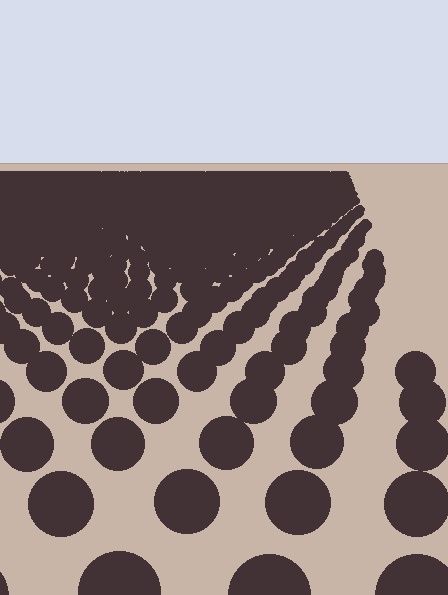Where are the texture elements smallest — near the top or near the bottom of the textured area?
Near the top.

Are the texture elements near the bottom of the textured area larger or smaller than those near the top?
Larger. Near the bottom, elements are closer to the viewer and appear at a bigger on-screen size.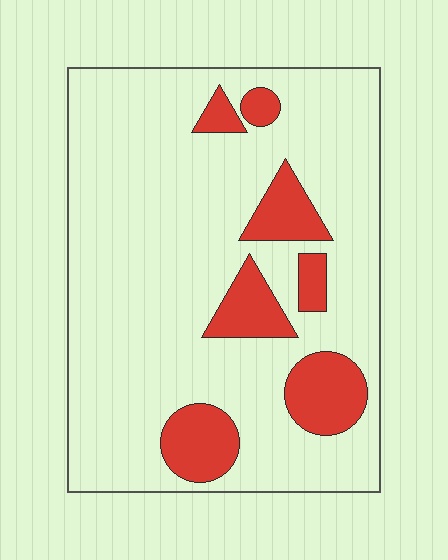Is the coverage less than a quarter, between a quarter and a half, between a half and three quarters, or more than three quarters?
Less than a quarter.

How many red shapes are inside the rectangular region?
7.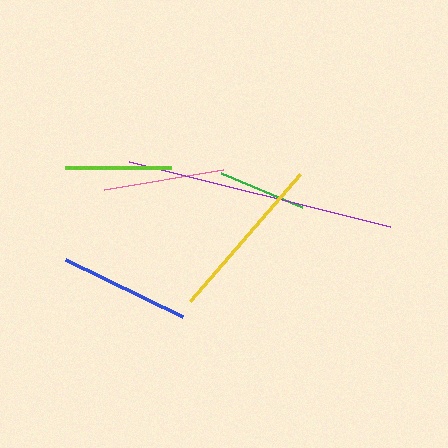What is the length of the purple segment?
The purple segment is approximately 269 pixels long.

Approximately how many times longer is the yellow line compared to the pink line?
The yellow line is approximately 1.4 times the length of the pink line.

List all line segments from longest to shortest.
From longest to shortest: purple, yellow, blue, pink, lime, green.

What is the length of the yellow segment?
The yellow segment is approximately 168 pixels long.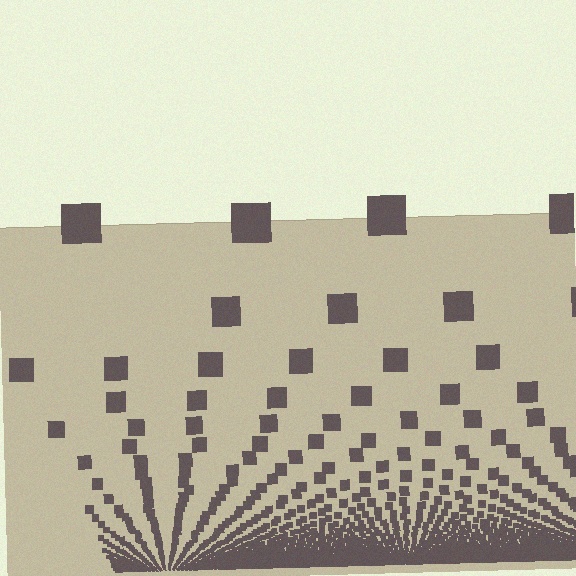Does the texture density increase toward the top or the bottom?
Density increases toward the bottom.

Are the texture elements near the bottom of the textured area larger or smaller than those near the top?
Smaller. The gradient is inverted — elements near the bottom are smaller and denser.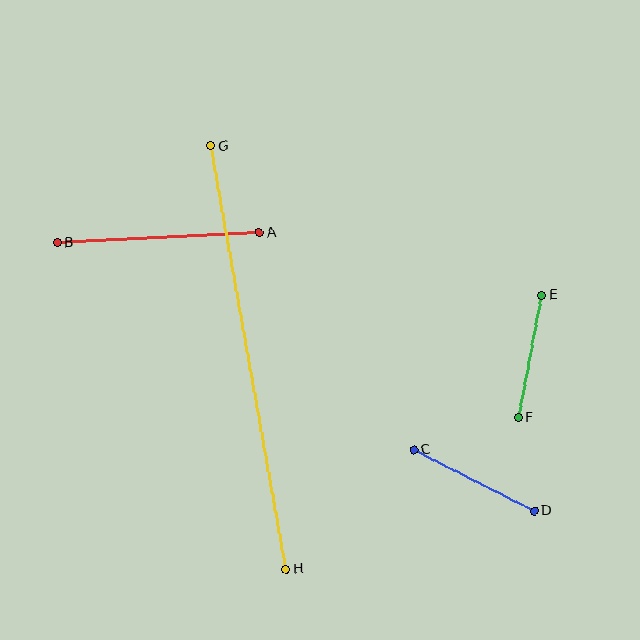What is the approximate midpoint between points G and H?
The midpoint is at approximately (248, 358) pixels.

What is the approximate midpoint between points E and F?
The midpoint is at approximately (530, 356) pixels.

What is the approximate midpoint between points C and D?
The midpoint is at approximately (474, 480) pixels.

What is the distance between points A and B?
The distance is approximately 203 pixels.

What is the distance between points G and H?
The distance is approximately 430 pixels.